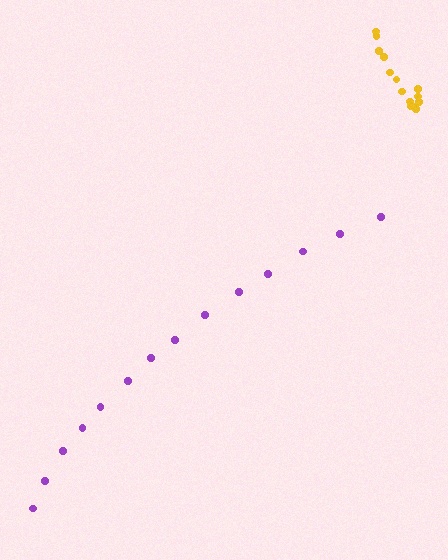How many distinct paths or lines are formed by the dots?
There are 2 distinct paths.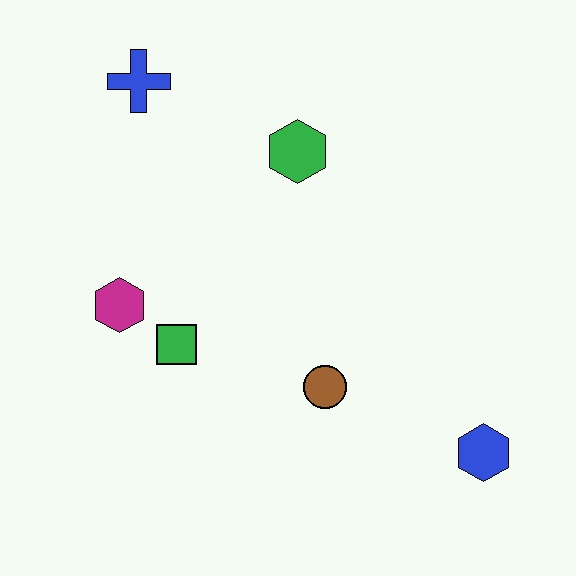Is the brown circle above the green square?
No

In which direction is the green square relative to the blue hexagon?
The green square is to the left of the blue hexagon.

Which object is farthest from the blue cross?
The blue hexagon is farthest from the blue cross.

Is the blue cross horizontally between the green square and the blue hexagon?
No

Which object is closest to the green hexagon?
The blue cross is closest to the green hexagon.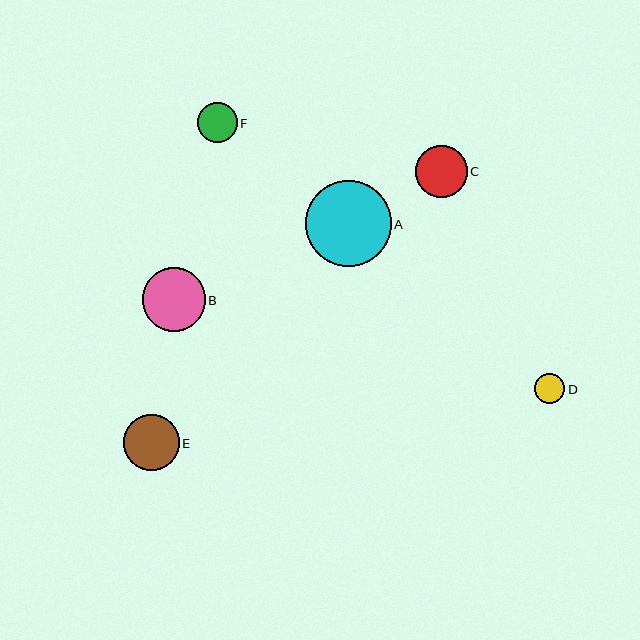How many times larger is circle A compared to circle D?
Circle A is approximately 2.8 times the size of circle D.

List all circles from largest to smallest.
From largest to smallest: A, B, E, C, F, D.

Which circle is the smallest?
Circle D is the smallest with a size of approximately 30 pixels.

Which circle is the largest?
Circle A is the largest with a size of approximately 86 pixels.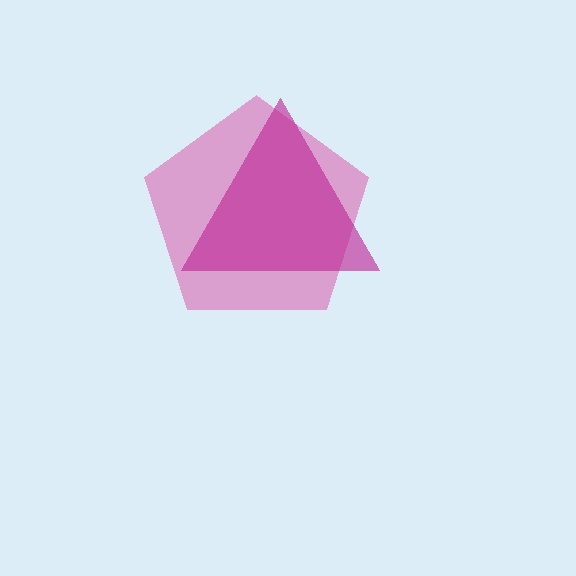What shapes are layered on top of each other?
The layered shapes are: a pink pentagon, a magenta triangle.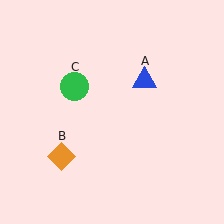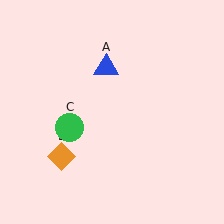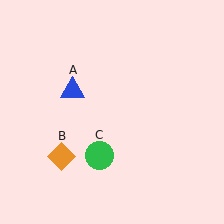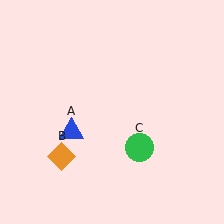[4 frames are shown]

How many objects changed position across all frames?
2 objects changed position: blue triangle (object A), green circle (object C).